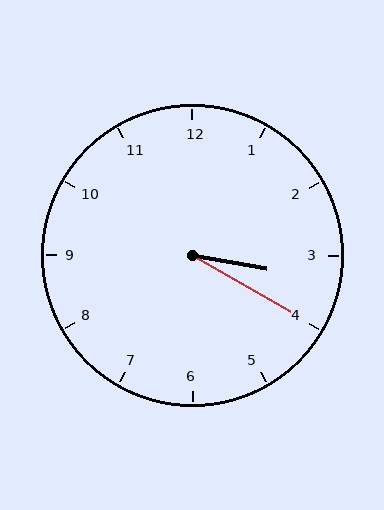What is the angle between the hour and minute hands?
Approximately 20 degrees.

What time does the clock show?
3:20.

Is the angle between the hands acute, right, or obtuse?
It is acute.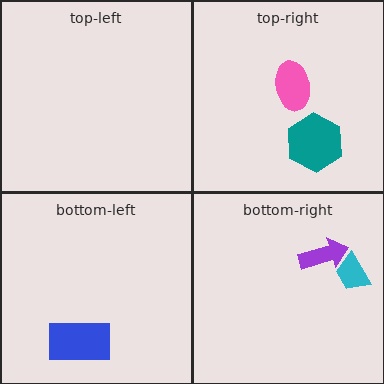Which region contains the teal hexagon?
The top-right region.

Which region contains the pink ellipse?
The top-right region.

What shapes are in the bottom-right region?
The purple arrow, the cyan trapezoid.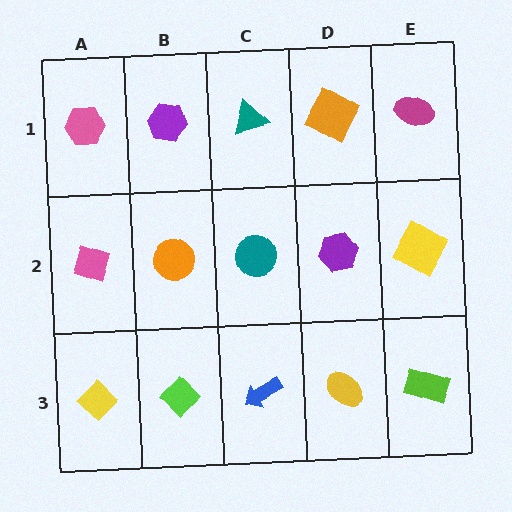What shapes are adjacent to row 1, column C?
A teal circle (row 2, column C), a purple hexagon (row 1, column B), an orange square (row 1, column D).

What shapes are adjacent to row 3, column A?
A pink diamond (row 2, column A), a lime diamond (row 3, column B).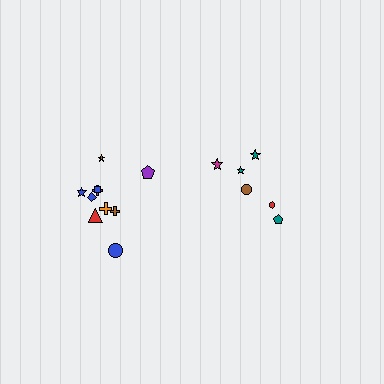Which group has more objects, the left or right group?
The left group.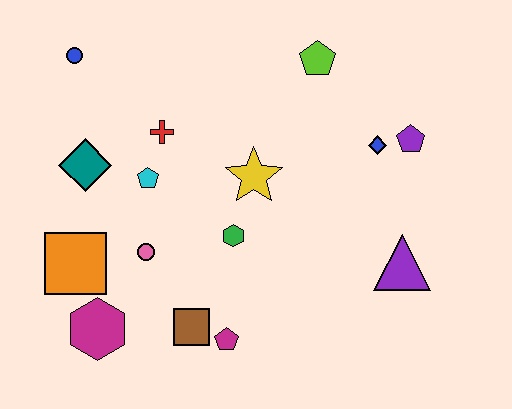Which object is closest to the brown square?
The magenta pentagon is closest to the brown square.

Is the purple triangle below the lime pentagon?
Yes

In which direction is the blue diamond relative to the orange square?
The blue diamond is to the right of the orange square.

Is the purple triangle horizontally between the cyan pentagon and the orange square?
No